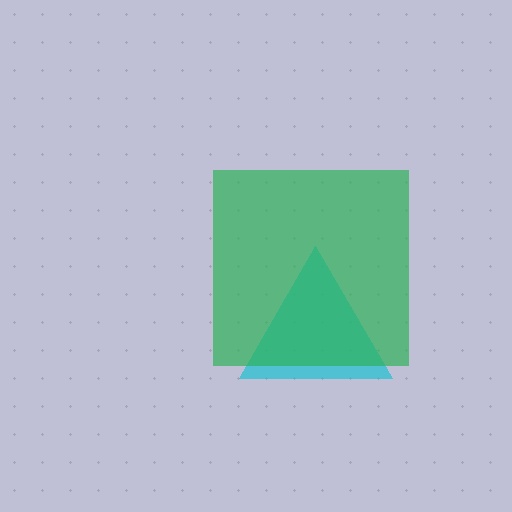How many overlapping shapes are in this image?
There are 2 overlapping shapes in the image.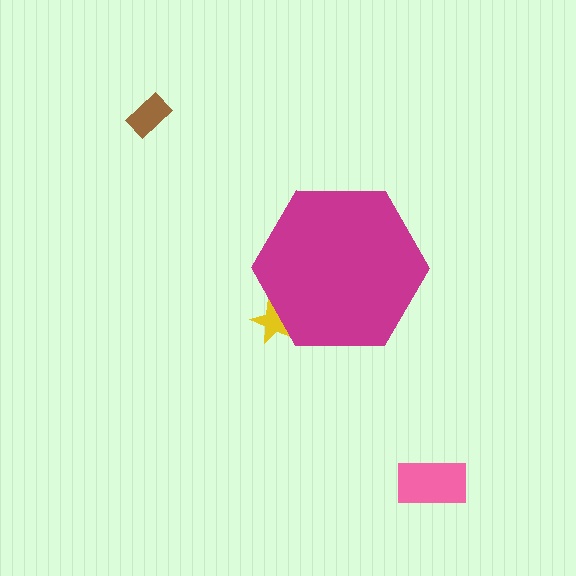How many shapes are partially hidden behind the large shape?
1 shape is partially hidden.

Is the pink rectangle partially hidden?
No, the pink rectangle is fully visible.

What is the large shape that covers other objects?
A magenta hexagon.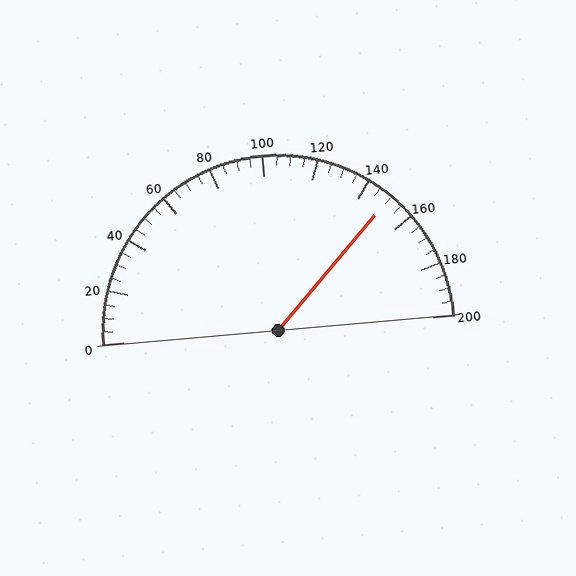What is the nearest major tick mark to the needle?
The nearest major tick mark is 160.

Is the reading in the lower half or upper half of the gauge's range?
The reading is in the upper half of the range (0 to 200).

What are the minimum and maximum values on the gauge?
The gauge ranges from 0 to 200.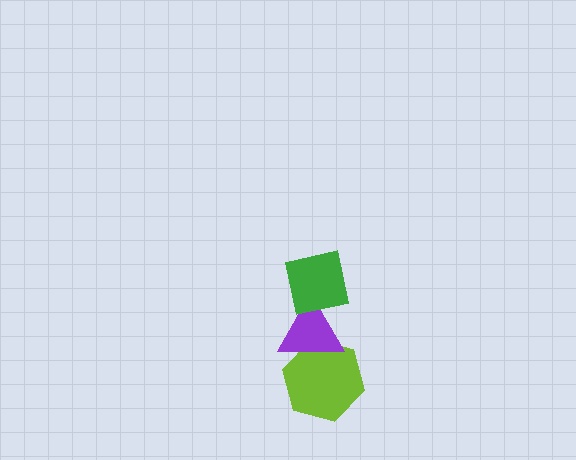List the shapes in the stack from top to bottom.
From top to bottom: the green square, the purple triangle, the lime hexagon.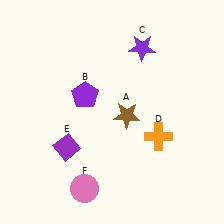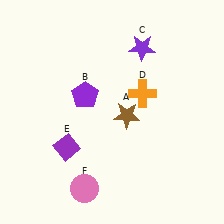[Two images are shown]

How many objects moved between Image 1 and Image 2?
1 object moved between the two images.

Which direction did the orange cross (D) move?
The orange cross (D) moved up.